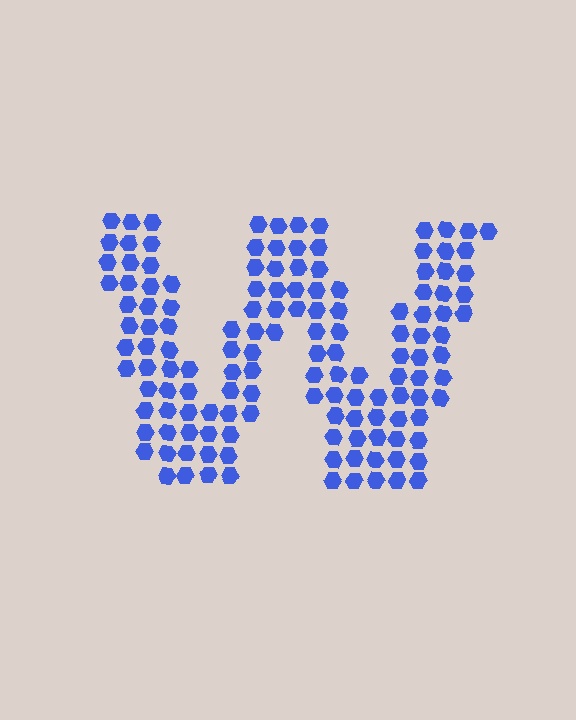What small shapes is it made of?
It is made of small hexagons.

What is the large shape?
The large shape is the letter W.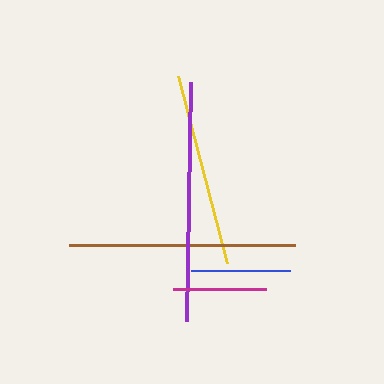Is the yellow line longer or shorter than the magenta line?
The yellow line is longer than the magenta line.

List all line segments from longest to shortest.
From longest to shortest: purple, brown, yellow, blue, magenta.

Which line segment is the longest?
The purple line is the longest at approximately 238 pixels.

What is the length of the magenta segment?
The magenta segment is approximately 92 pixels long.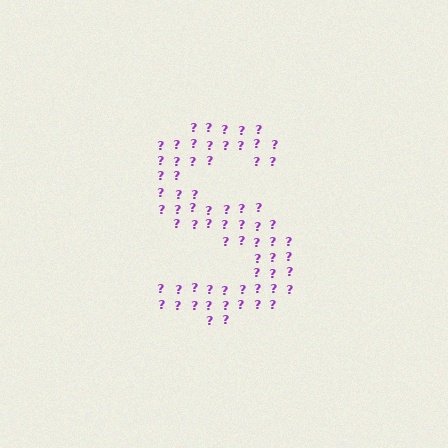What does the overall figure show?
The overall figure shows the letter S.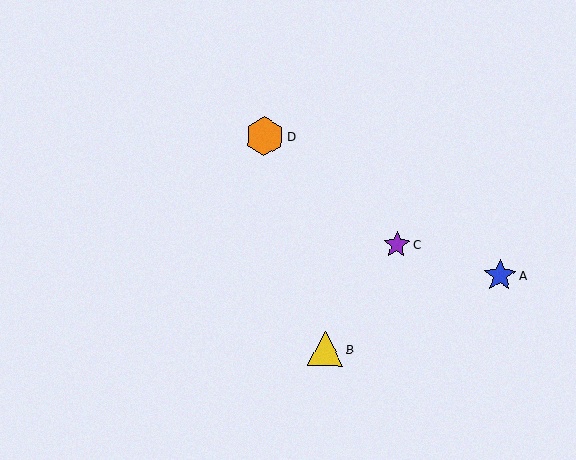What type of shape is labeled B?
Shape B is a yellow triangle.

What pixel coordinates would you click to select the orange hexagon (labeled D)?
Click at (265, 136) to select the orange hexagon D.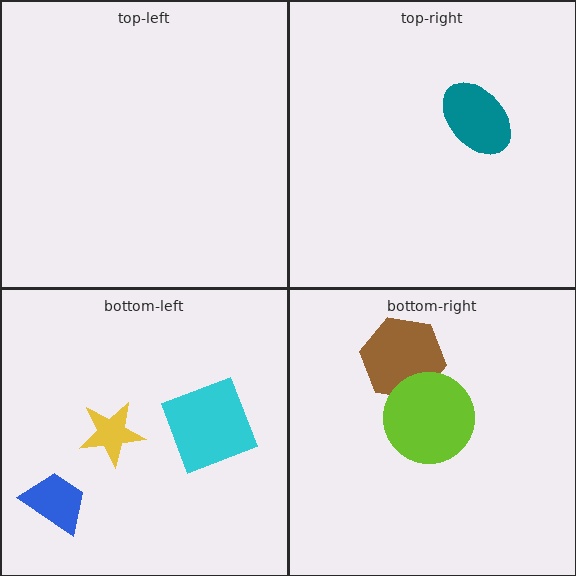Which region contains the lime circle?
The bottom-right region.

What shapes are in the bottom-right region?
The brown hexagon, the lime circle.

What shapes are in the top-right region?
The teal ellipse.